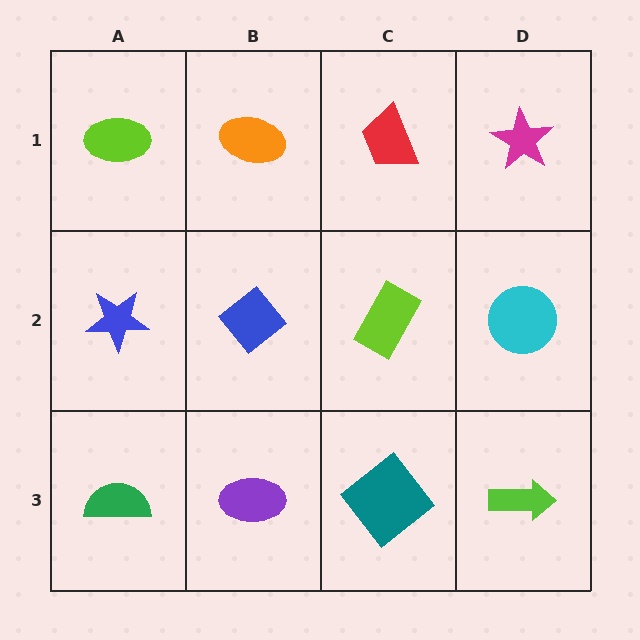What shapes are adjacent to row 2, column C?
A red trapezoid (row 1, column C), a teal diamond (row 3, column C), a blue diamond (row 2, column B), a cyan circle (row 2, column D).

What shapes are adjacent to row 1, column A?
A blue star (row 2, column A), an orange ellipse (row 1, column B).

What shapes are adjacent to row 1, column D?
A cyan circle (row 2, column D), a red trapezoid (row 1, column C).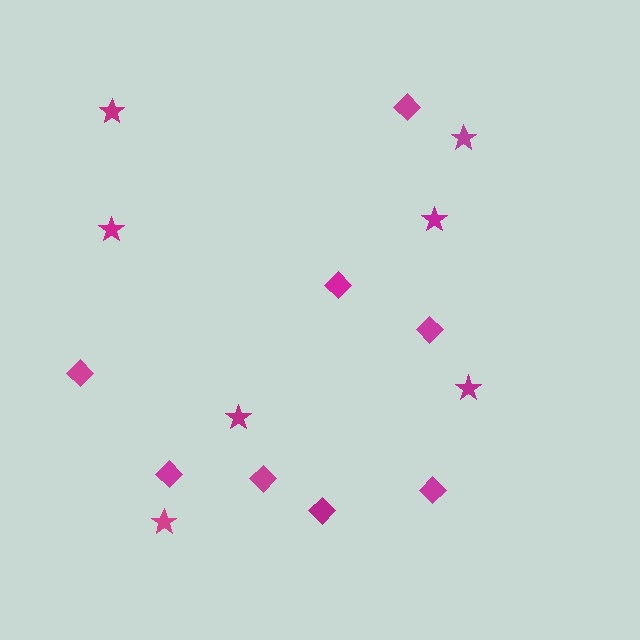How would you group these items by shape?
There are 2 groups: one group of diamonds (8) and one group of stars (7).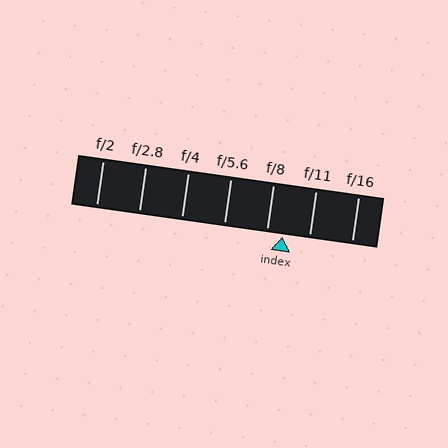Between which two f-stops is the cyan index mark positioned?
The index mark is between f/8 and f/11.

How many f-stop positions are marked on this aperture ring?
There are 7 f-stop positions marked.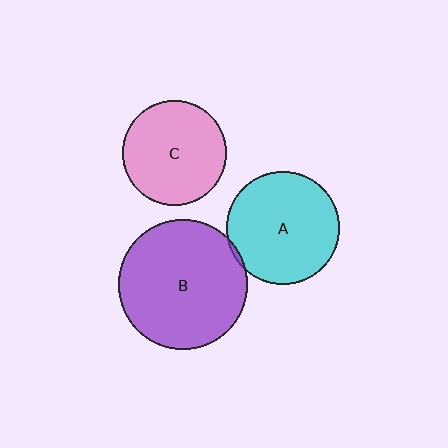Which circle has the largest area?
Circle B (purple).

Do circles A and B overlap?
Yes.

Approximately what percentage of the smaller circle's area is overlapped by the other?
Approximately 5%.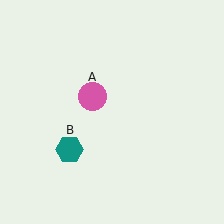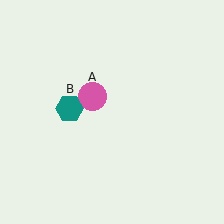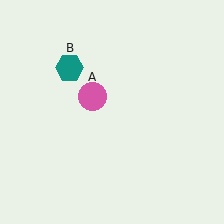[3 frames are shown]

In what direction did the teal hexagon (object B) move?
The teal hexagon (object B) moved up.